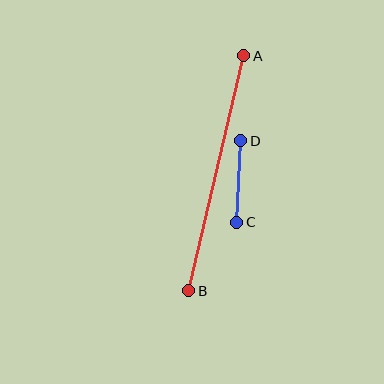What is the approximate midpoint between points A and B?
The midpoint is at approximately (216, 173) pixels.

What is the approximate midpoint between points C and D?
The midpoint is at approximately (239, 181) pixels.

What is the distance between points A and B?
The distance is approximately 241 pixels.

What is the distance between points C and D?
The distance is approximately 82 pixels.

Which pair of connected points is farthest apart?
Points A and B are farthest apart.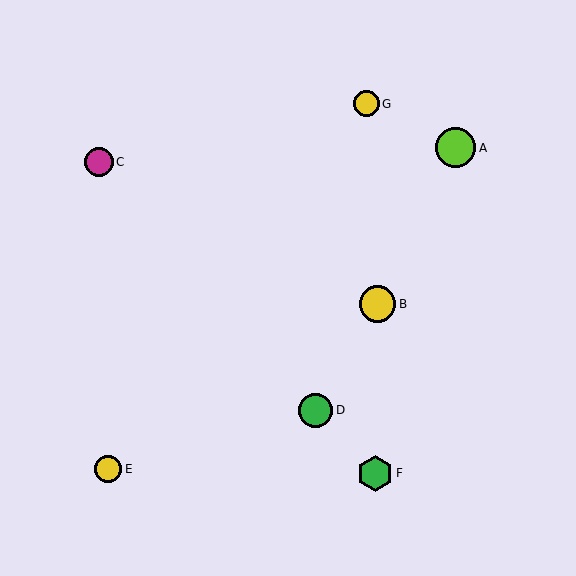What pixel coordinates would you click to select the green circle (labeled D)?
Click at (316, 410) to select the green circle D.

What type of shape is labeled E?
Shape E is a yellow circle.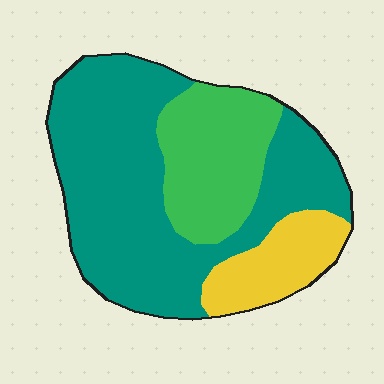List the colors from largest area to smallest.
From largest to smallest: teal, green, yellow.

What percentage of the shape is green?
Green covers roughly 25% of the shape.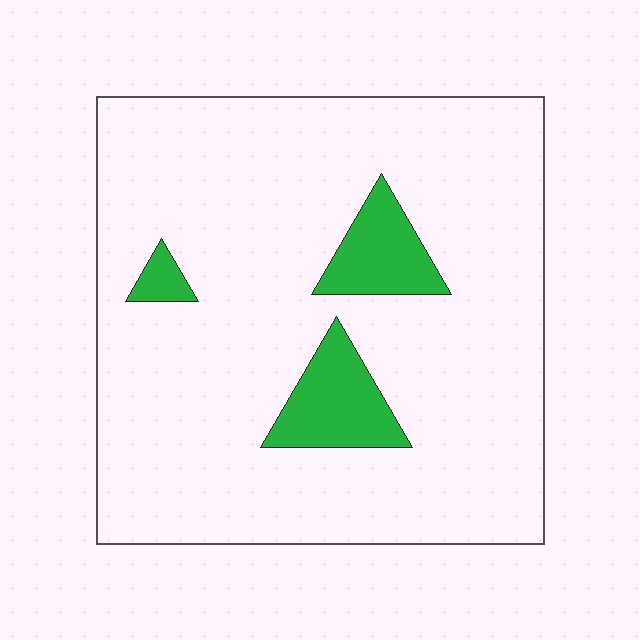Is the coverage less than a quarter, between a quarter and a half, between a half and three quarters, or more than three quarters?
Less than a quarter.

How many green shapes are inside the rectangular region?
3.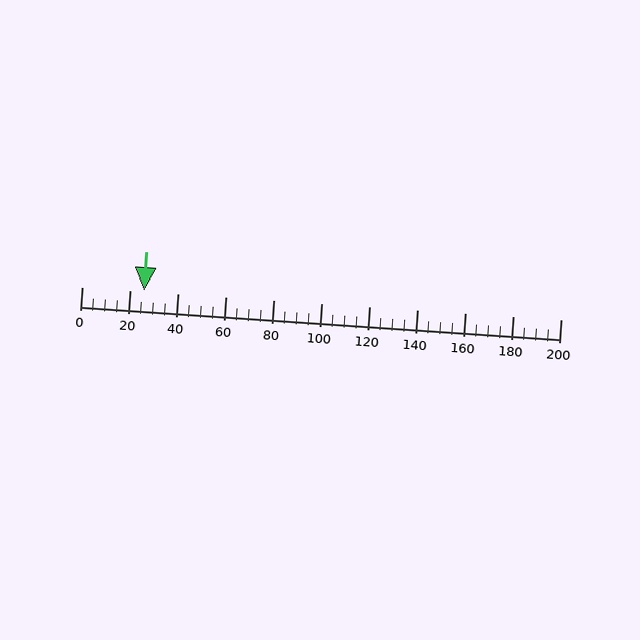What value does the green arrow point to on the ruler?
The green arrow points to approximately 26.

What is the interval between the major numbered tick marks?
The major tick marks are spaced 20 units apart.